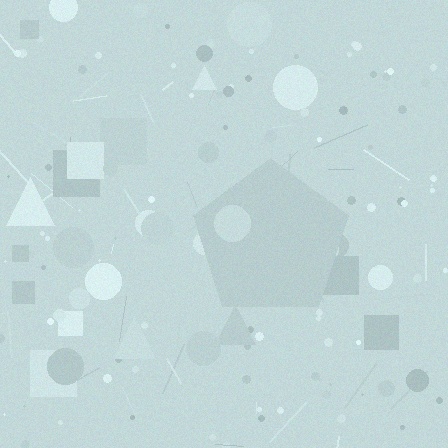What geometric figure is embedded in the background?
A pentagon is embedded in the background.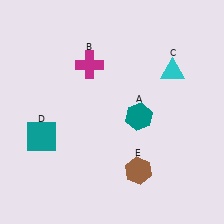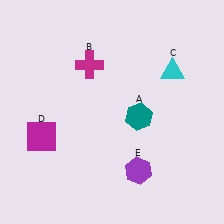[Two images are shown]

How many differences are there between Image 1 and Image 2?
There are 2 differences between the two images.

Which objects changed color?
D changed from teal to magenta. E changed from brown to purple.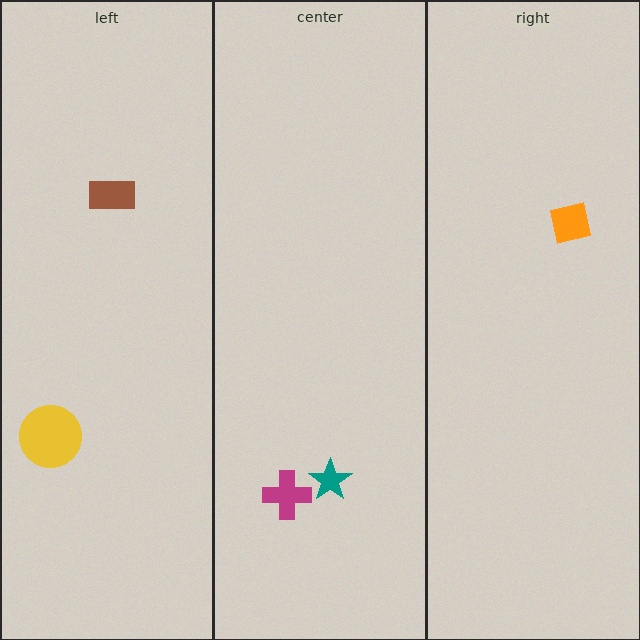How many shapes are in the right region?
1.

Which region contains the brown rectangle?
The left region.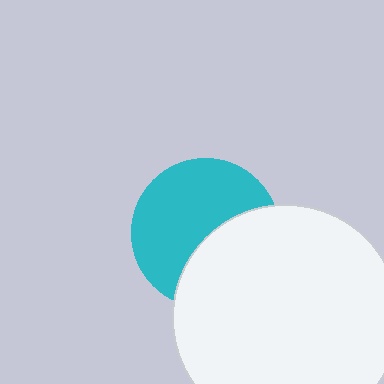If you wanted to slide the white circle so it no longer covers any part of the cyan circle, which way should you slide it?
Slide it toward the lower-right — that is the most direct way to separate the two shapes.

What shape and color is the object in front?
The object in front is a white circle.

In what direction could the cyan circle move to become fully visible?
The cyan circle could move toward the upper-left. That would shift it out from behind the white circle entirely.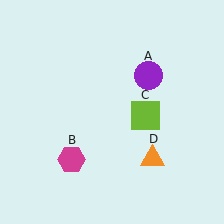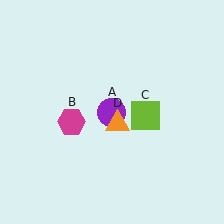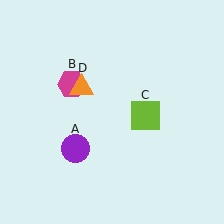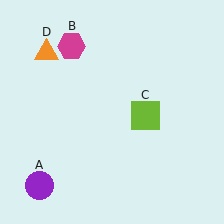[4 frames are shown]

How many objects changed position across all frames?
3 objects changed position: purple circle (object A), magenta hexagon (object B), orange triangle (object D).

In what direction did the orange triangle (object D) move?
The orange triangle (object D) moved up and to the left.